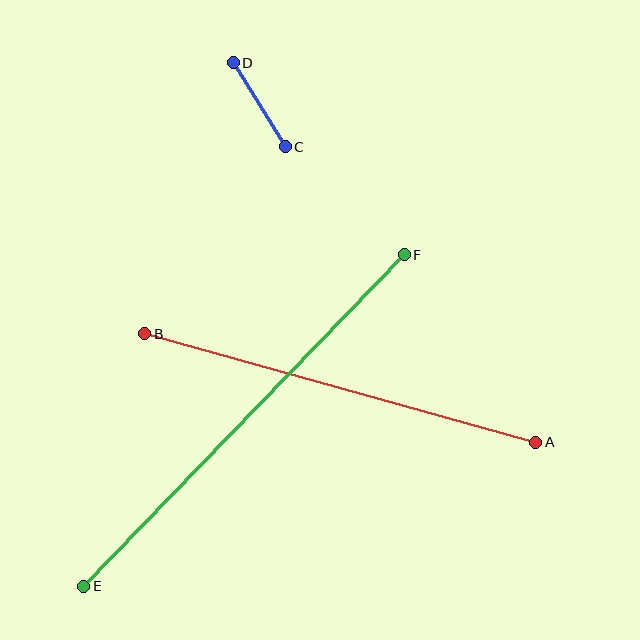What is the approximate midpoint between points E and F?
The midpoint is at approximately (244, 421) pixels.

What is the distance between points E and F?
The distance is approximately 461 pixels.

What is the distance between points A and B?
The distance is approximately 405 pixels.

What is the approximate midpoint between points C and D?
The midpoint is at approximately (259, 105) pixels.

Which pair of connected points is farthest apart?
Points E and F are farthest apart.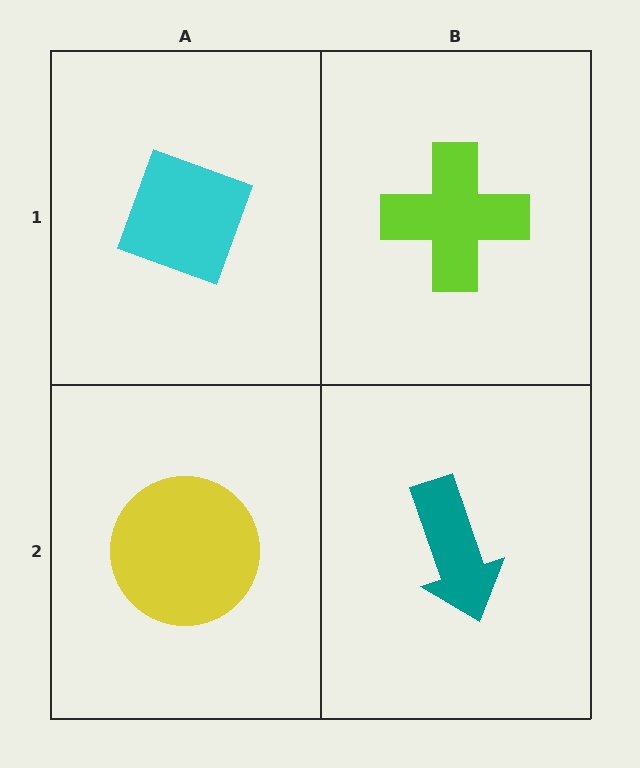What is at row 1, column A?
A cyan diamond.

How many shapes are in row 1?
2 shapes.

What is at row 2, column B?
A teal arrow.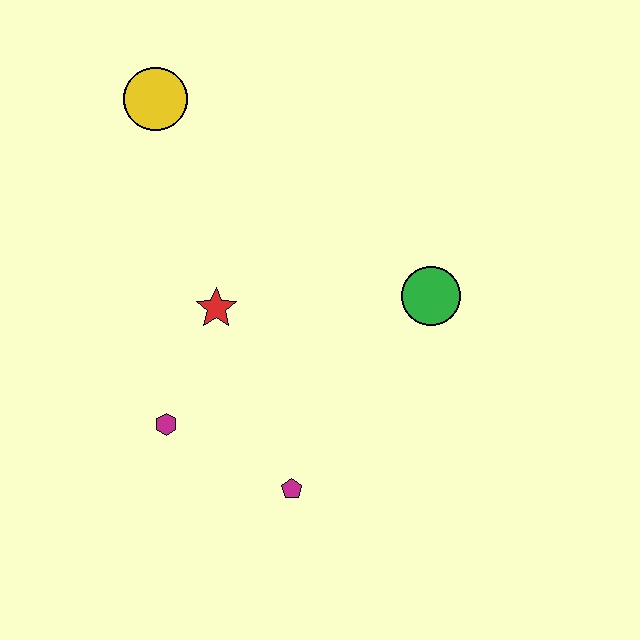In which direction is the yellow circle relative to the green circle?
The yellow circle is to the left of the green circle.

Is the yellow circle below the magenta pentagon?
No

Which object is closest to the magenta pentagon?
The magenta hexagon is closest to the magenta pentagon.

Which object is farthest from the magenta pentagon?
The yellow circle is farthest from the magenta pentagon.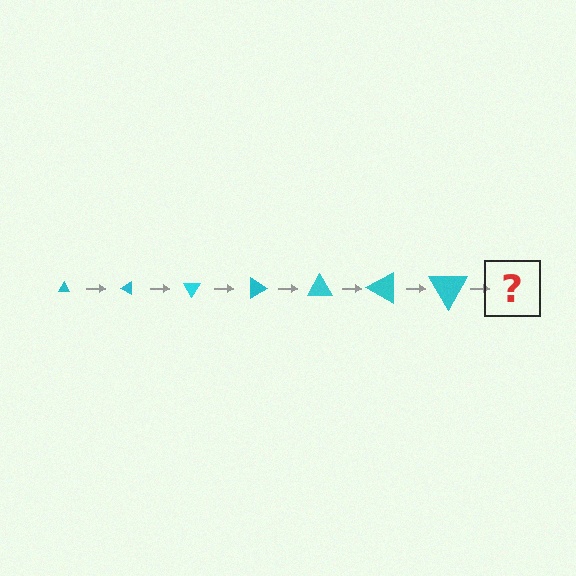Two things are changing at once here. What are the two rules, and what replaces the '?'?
The two rules are that the triangle grows larger each step and it rotates 30 degrees each step. The '?' should be a triangle, larger than the previous one and rotated 210 degrees from the start.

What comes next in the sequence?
The next element should be a triangle, larger than the previous one and rotated 210 degrees from the start.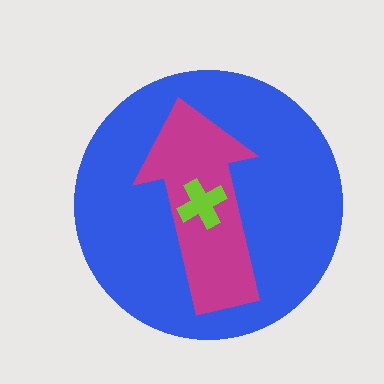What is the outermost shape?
The blue circle.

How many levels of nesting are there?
3.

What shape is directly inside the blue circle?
The magenta arrow.